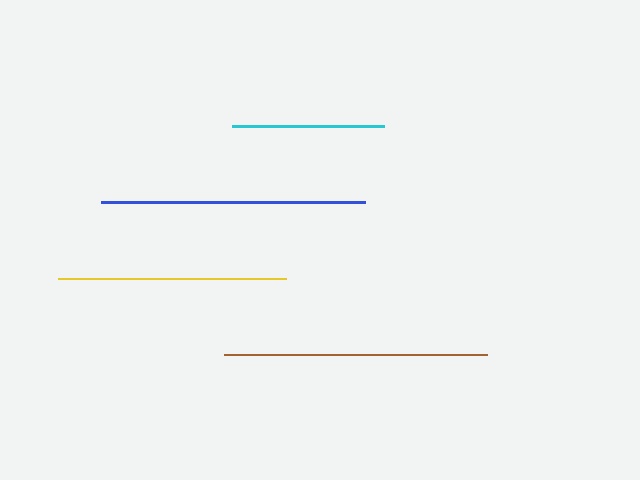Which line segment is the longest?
The blue line is the longest at approximately 264 pixels.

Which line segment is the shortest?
The cyan line is the shortest at approximately 152 pixels.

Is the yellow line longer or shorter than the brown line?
The brown line is longer than the yellow line.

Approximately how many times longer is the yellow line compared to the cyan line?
The yellow line is approximately 1.5 times the length of the cyan line.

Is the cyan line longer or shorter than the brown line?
The brown line is longer than the cyan line.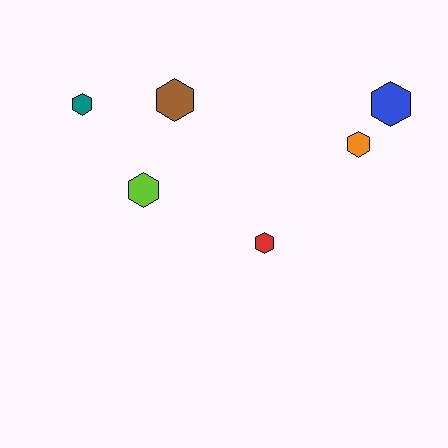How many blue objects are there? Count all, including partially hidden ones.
There is 1 blue object.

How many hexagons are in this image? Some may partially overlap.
There are 6 hexagons.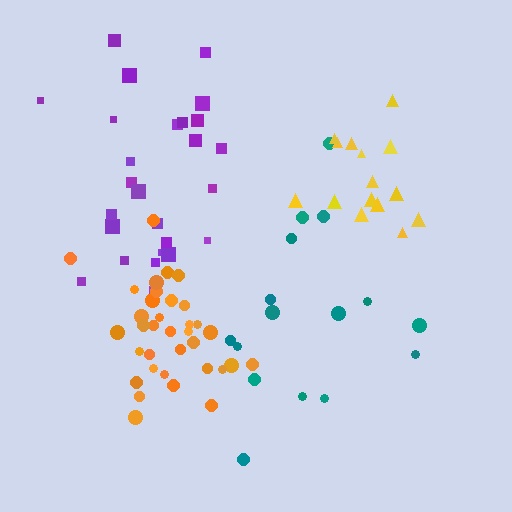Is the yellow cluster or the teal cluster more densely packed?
Yellow.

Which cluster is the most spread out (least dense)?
Teal.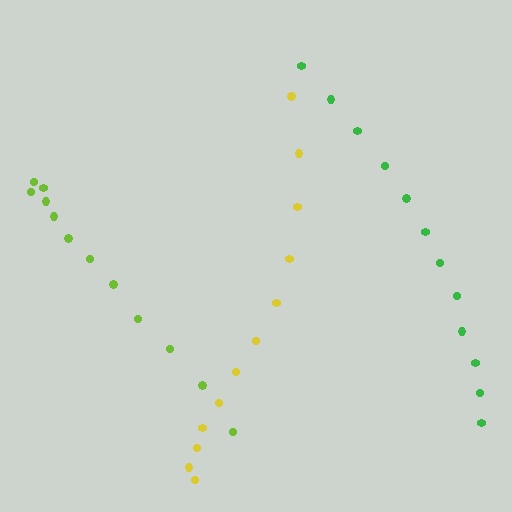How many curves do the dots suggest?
There are 3 distinct paths.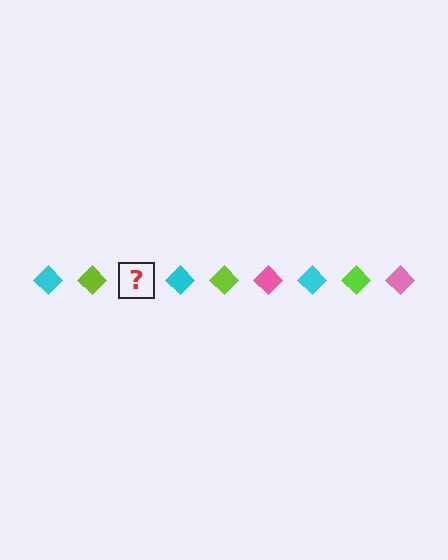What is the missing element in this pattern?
The missing element is a pink diamond.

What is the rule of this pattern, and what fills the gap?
The rule is that the pattern cycles through cyan, lime, pink diamonds. The gap should be filled with a pink diamond.